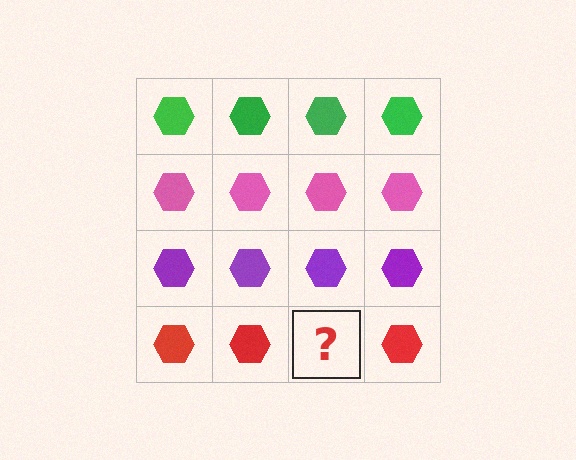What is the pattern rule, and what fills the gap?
The rule is that each row has a consistent color. The gap should be filled with a red hexagon.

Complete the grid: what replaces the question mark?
The question mark should be replaced with a red hexagon.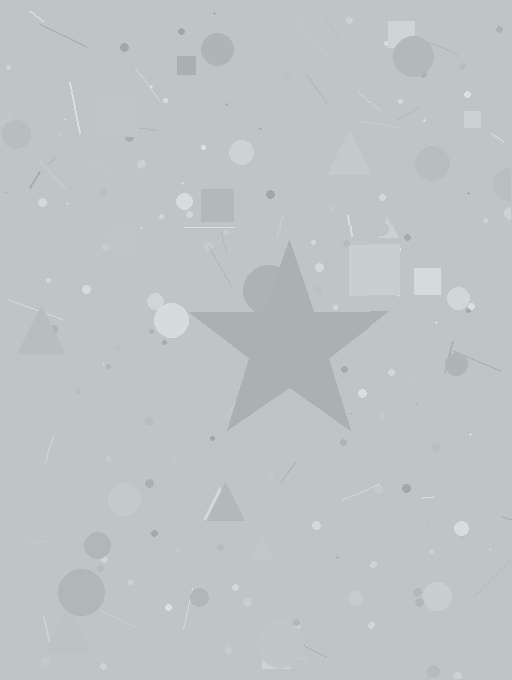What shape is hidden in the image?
A star is hidden in the image.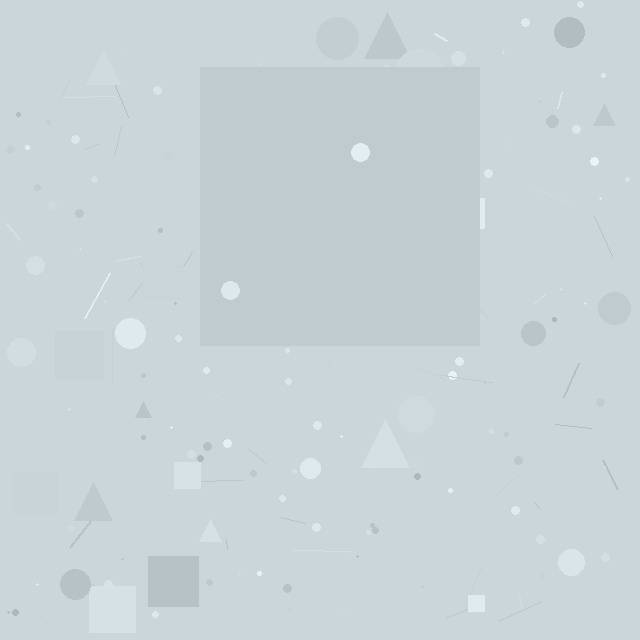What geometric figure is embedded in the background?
A square is embedded in the background.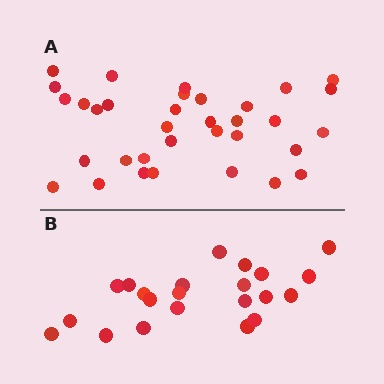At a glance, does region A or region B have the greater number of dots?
Region A (the top region) has more dots.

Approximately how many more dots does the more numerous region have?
Region A has roughly 12 or so more dots than region B.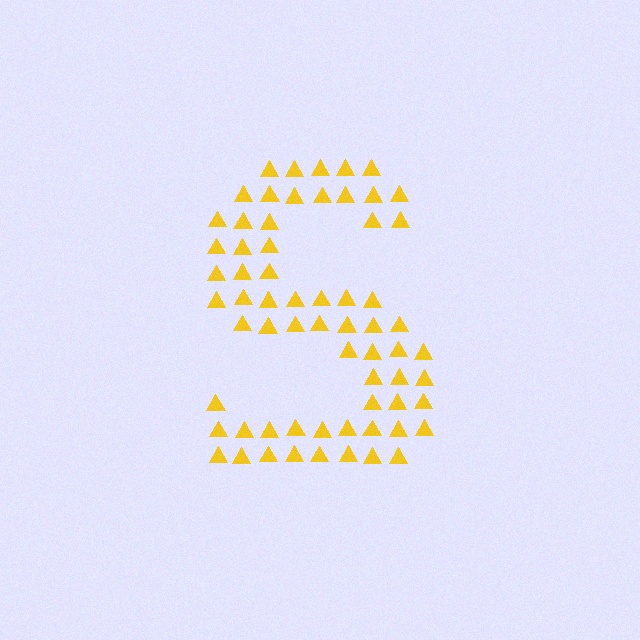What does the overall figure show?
The overall figure shows the letter S.